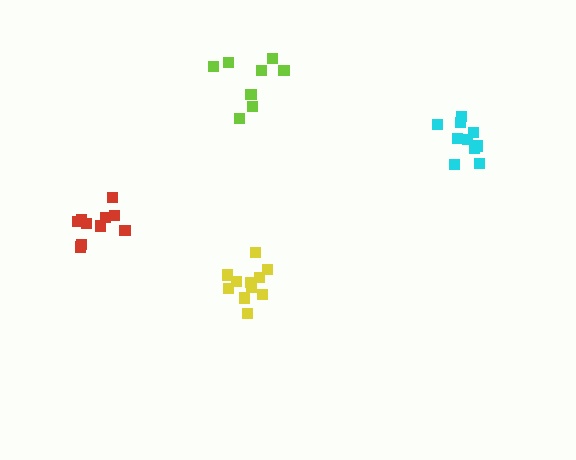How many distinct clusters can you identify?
There are 4 distinct clusters.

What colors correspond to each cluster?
The clusters are colored: lime, yellow, red, cyan.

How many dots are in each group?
Group 1: 8 dots, Group 2: 11 dots, Group 3: 10 dots, Group 4: 10 dots (39 total).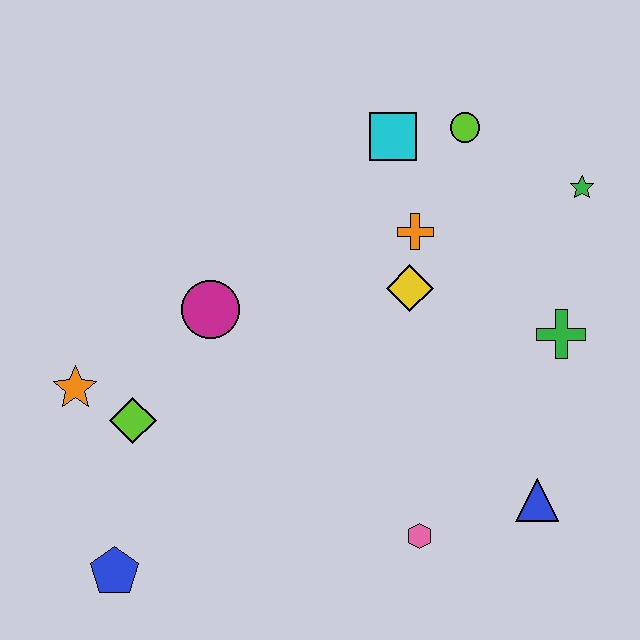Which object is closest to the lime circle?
The cyan square is closest to the lime circle.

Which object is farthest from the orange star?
The green star is farthest from the orange star.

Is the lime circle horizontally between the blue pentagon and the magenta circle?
No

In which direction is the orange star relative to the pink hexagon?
The orange star is to the left of the pink hexagon.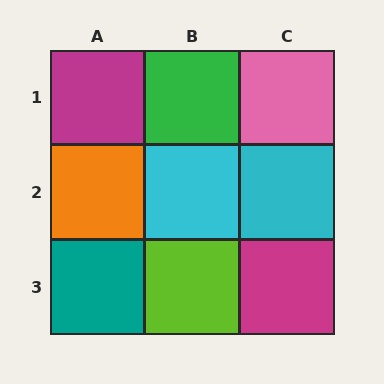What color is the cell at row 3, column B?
Lime.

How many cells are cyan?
2 cells are cyan.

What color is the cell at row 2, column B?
Cyan.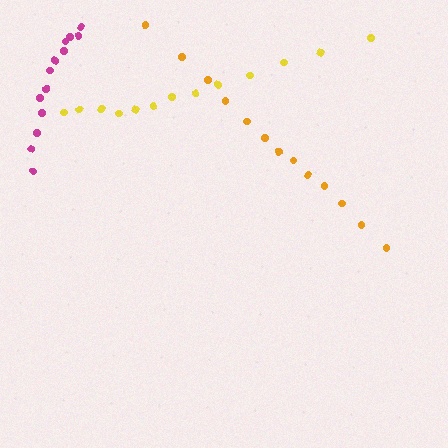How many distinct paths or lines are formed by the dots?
There are 3 distinct paths.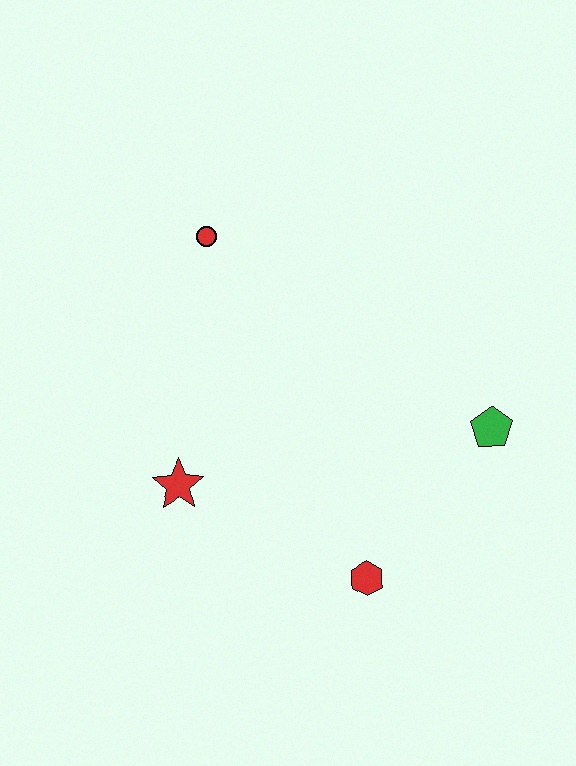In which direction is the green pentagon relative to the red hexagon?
The green pentagon is above the red hexagon.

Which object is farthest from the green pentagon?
The red circle is farthest from the green pentagon.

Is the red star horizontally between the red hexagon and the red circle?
No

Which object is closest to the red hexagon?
The green pentagon is closest to the red hexagon.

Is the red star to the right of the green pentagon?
No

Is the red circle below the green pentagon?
No